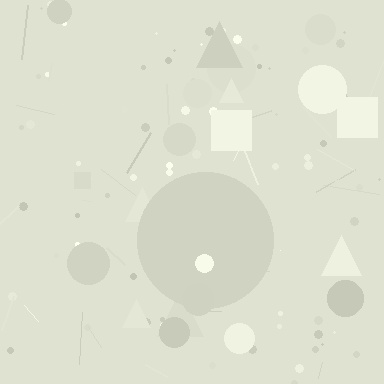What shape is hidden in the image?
A circle is hidden in the image.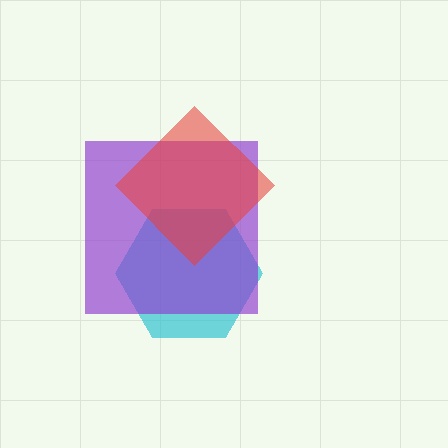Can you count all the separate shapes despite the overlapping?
Yes, there are 3 separate shapes.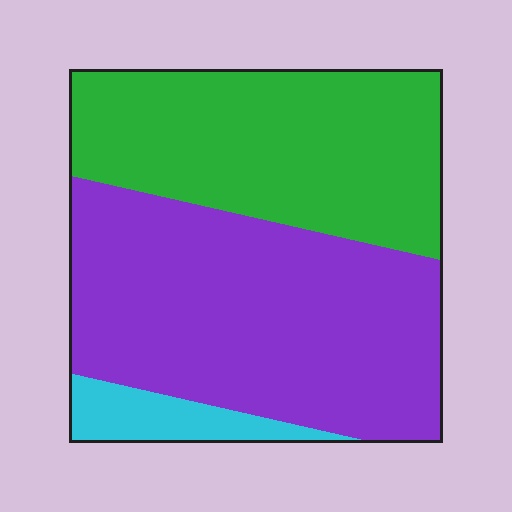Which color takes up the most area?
Purple, at roughly 50%.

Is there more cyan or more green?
Green.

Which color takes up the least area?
Cyan, at roughly 10%.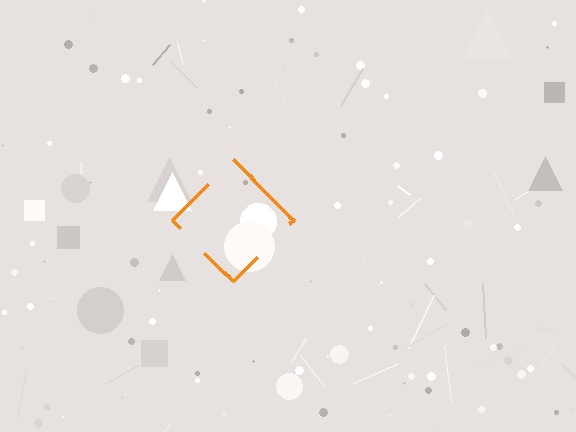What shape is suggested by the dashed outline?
The dashed outline suggests a diamond.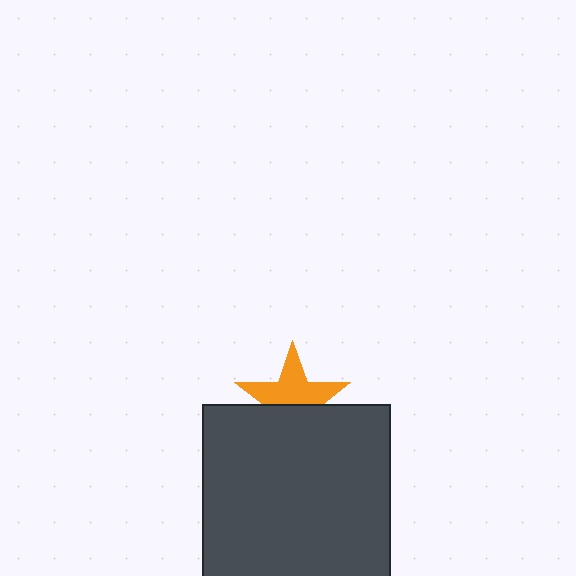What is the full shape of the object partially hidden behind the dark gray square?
The partially hidden object is an orange star.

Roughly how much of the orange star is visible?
About half of it is visible (roughly 57%).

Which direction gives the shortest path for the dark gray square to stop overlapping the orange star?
Moving down gives the shortest separation.